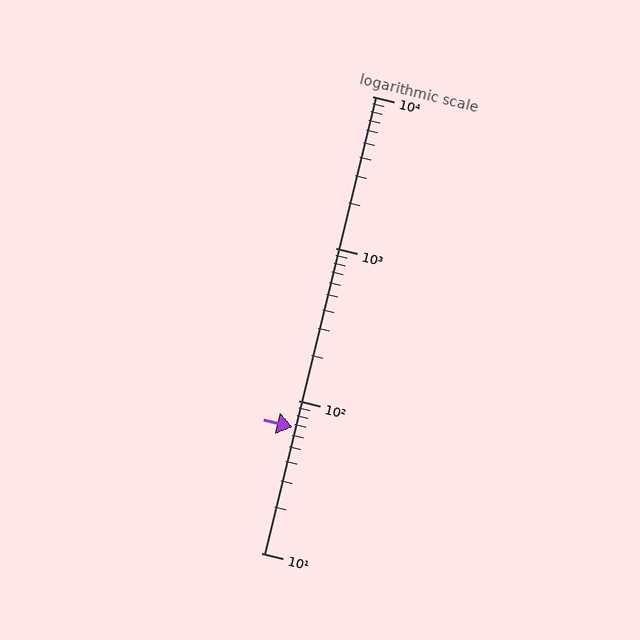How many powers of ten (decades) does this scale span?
The scale spans 3 decades, from 10 to 10000.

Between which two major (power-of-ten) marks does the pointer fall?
The pointer is between 10 and 100.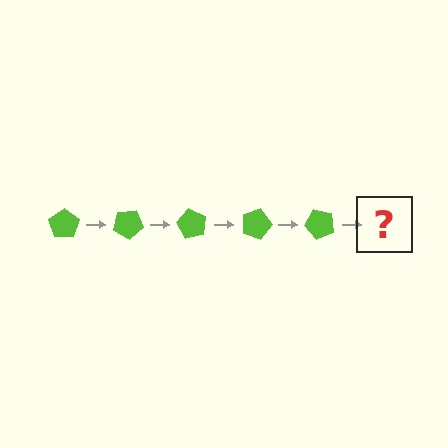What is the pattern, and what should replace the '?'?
The pattern is that the pentagon rotates 30 degrees each step. The '?' should be a lime pentagon rotated 150 degrees.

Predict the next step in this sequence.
The next step is a lime pentagon rotated 150 degrees.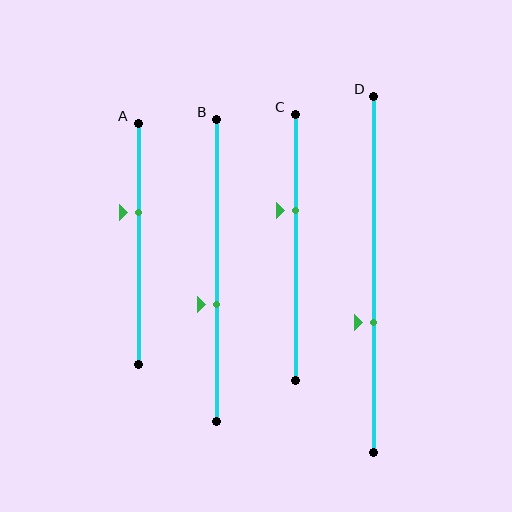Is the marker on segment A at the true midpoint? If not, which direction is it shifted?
No, the marker on segment A is shifted upward by about 13% of the segment length.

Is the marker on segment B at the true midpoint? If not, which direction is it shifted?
No, the marker on segment B is shifted downward by about 11% of the segment length.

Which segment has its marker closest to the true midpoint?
Segment B has its marker closest to the true midpoint.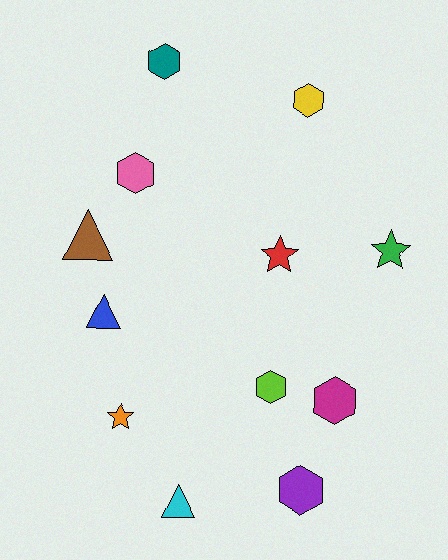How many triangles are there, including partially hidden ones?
There are 3 triangles.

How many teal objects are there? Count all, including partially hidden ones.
There is 1 teal object.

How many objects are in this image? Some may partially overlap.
There are 12 objects.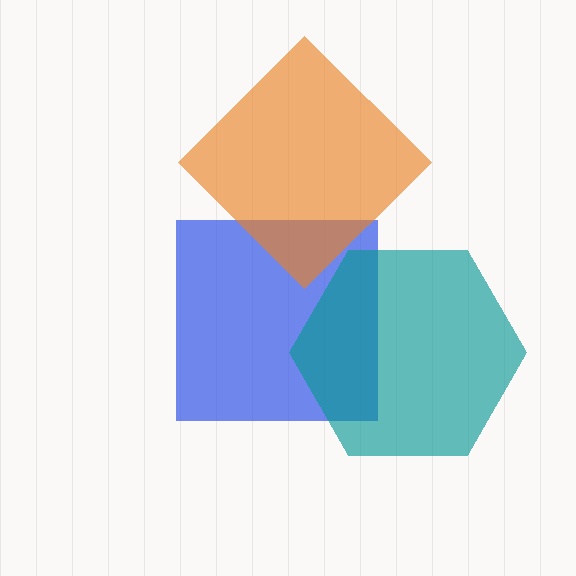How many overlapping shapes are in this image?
There are 3 overlapping shapes in the image.